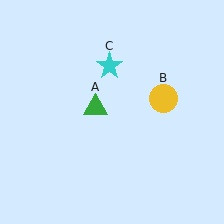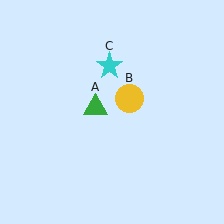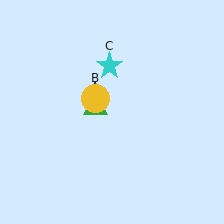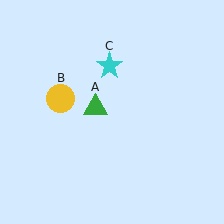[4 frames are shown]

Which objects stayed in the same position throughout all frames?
Green triangle (object A) and cyan star (object C) remained stationary.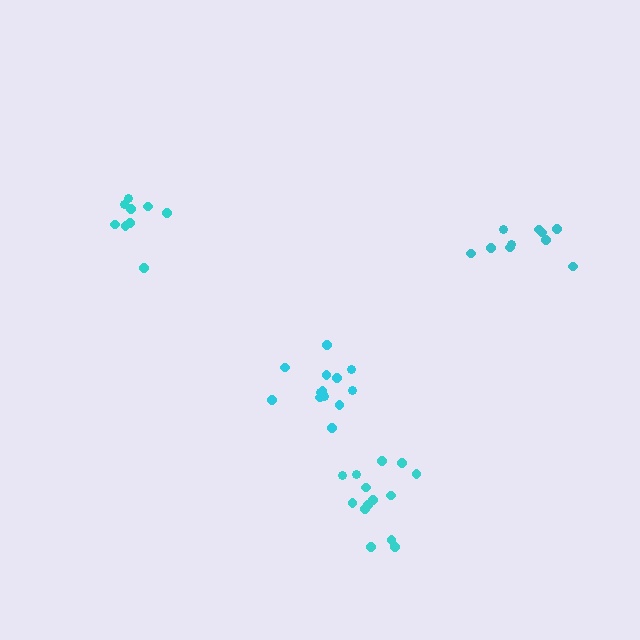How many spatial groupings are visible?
There are 4 spatial groupings.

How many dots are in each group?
Group 1: 13 dots, Group 2: 14 dots, Group 3: 9 dots, Group 4: 10 dots (46 total).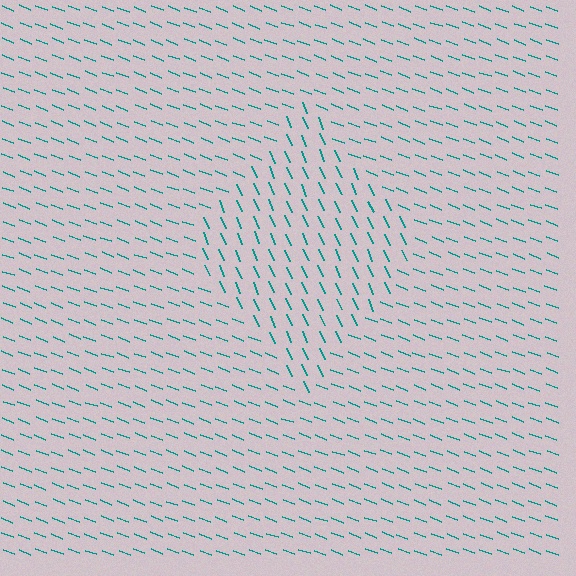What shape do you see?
I see a diamond.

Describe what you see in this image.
The image is filled with small teal line segments. A diamond region in the image has lines oriented differently from the surrounding lines, creating a visible texture boundary.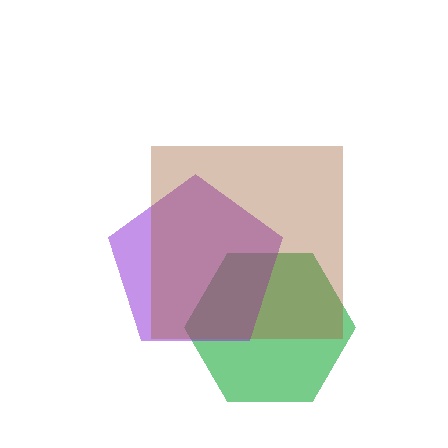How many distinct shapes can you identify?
There are 3 distinct shapes: a green hexagon, a purple pentagon, a brown square.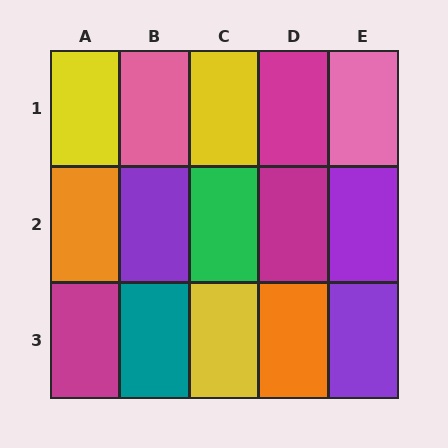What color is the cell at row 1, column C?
Yellow.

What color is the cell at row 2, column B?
Purple.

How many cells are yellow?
3 cells are yellow.